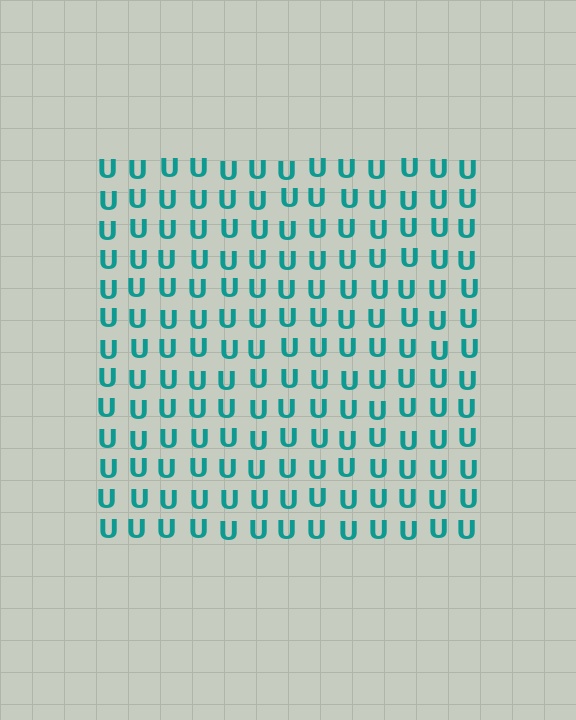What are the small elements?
The small elements are letter U's.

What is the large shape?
The large shape is a square.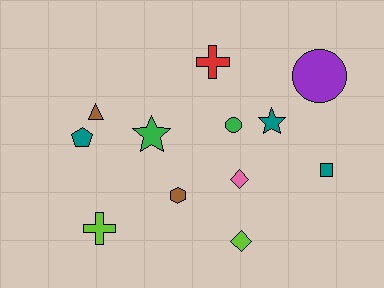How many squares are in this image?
There is 1 square.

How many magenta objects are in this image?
There are no magenta objects.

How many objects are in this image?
There are 12 objects.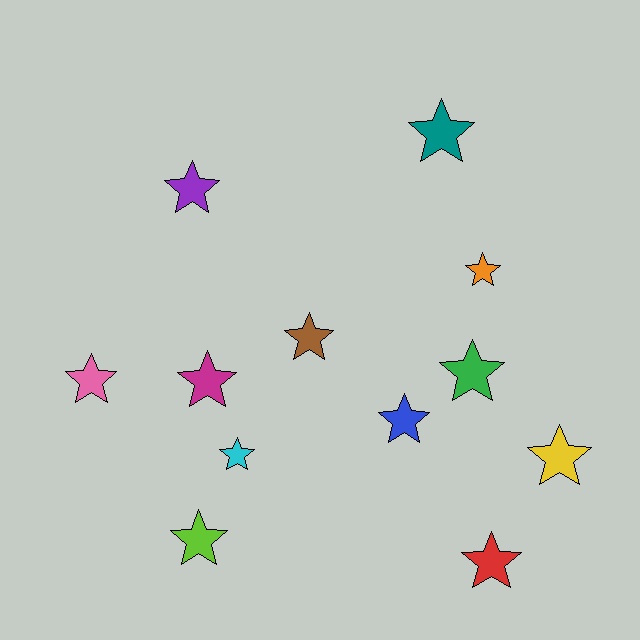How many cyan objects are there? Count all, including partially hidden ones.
There is 1 cyan object.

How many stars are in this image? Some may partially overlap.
There are 12 stars.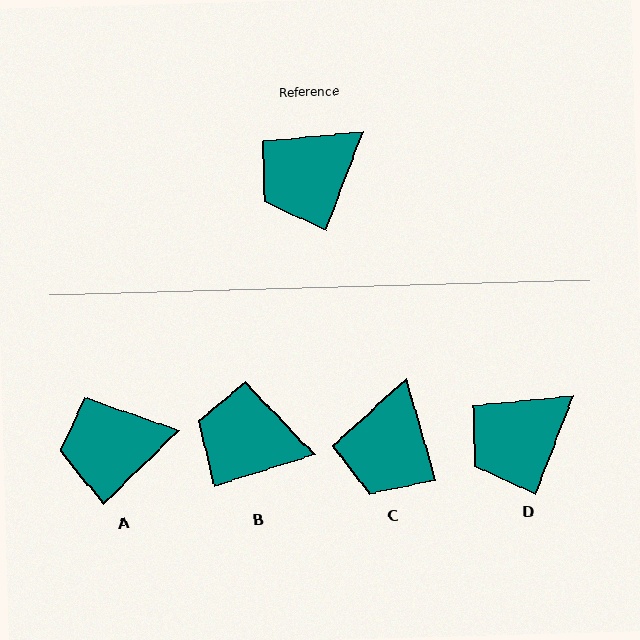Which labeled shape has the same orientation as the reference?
D.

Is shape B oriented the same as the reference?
No, it is off by about 52 degrees.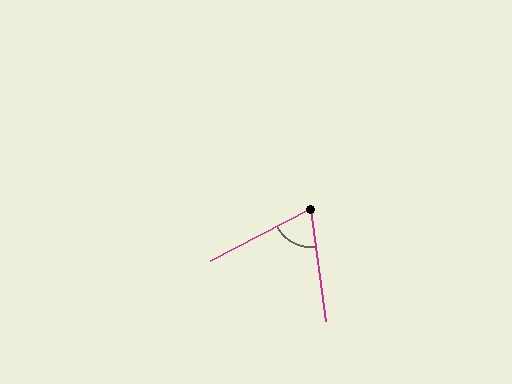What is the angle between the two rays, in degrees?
Approximately 70 degrees.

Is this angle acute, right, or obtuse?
It is acute.